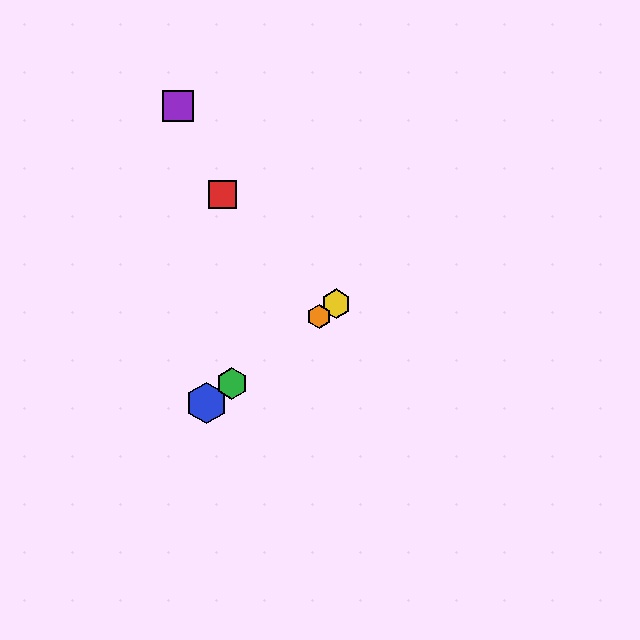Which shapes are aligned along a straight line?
The blue hexagon, the green hexagon, the yellow hexagon, the orange hexagon are aligned along a straight line.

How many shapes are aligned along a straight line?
4 shapes (the blue hexagon, the green hexagon, the yellow hexagon, the orange hexagon) are aligned along a straight line.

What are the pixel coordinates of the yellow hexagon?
The yellow hexagon is at (336, 304).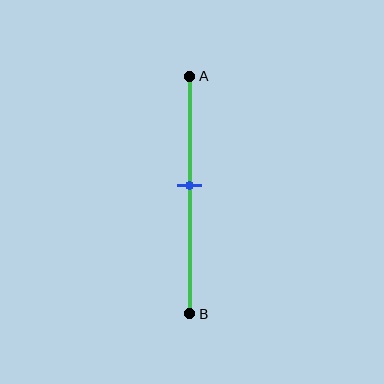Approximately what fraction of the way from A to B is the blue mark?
The blue mark is approximately 45% of the way from A to B.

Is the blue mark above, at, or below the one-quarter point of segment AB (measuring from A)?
The blue mark is below the one-quarter point of segment AB.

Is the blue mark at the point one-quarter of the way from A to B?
No, the mark is at about 45% from A, not at the 25% one-quarter point.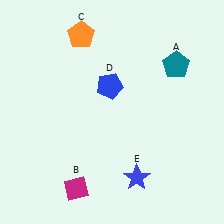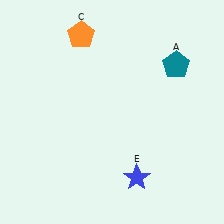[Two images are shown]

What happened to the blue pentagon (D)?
The blue pentagon (D) was removed in Image 2. It was in the top-left area of Image 1.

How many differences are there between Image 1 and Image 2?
There are 2 differences between the two images.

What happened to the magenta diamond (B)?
The magenta diamond (B) was removed in Image 2. It was in the bottom-left area of Image 1.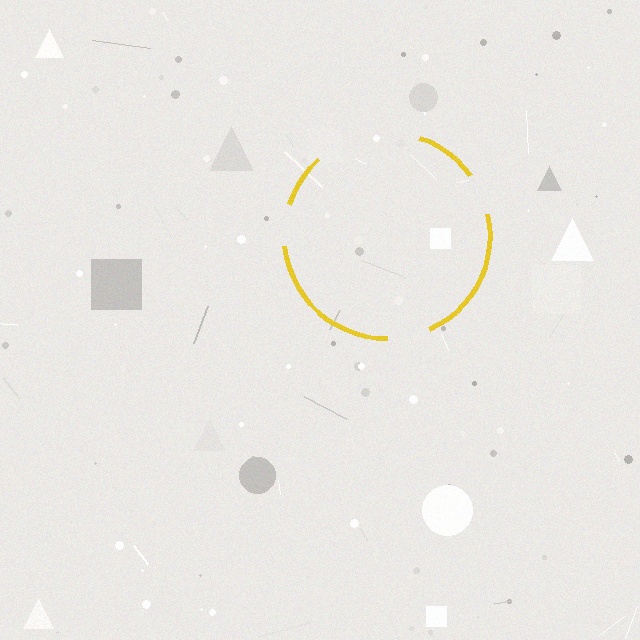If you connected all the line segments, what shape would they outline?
They would outline a circle.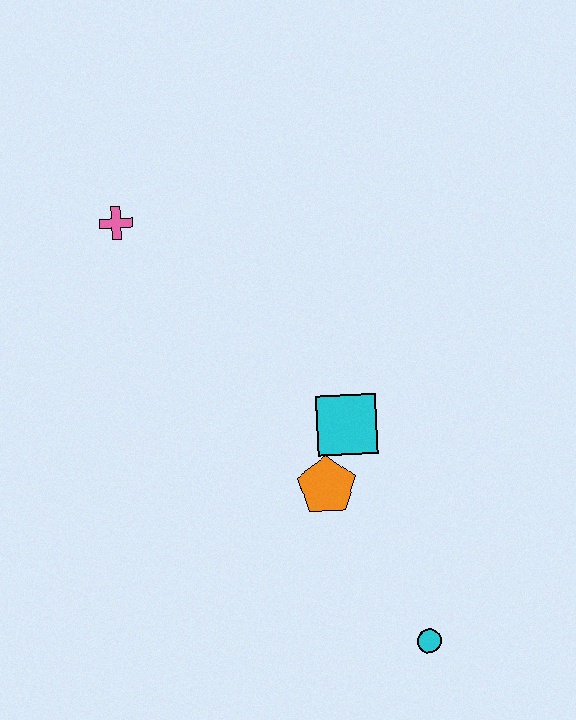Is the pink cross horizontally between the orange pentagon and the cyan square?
No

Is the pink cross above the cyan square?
Yes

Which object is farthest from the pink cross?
The cyan circle is farthest from the pink cross.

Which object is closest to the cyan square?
The orange pentagon is closest to the cyan square.